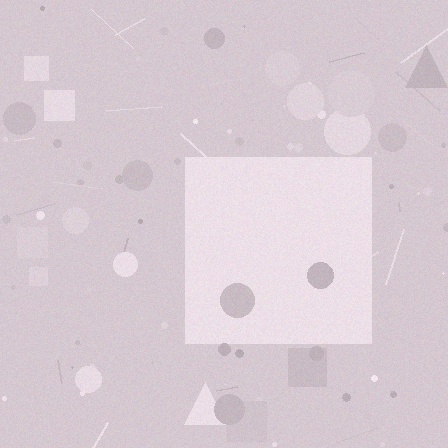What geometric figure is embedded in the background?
A square is embedded in the background.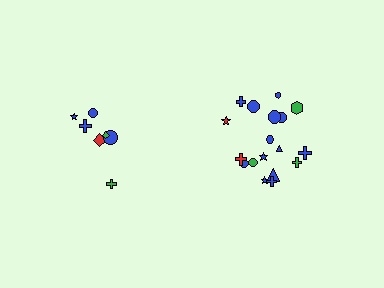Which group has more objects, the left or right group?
The right group.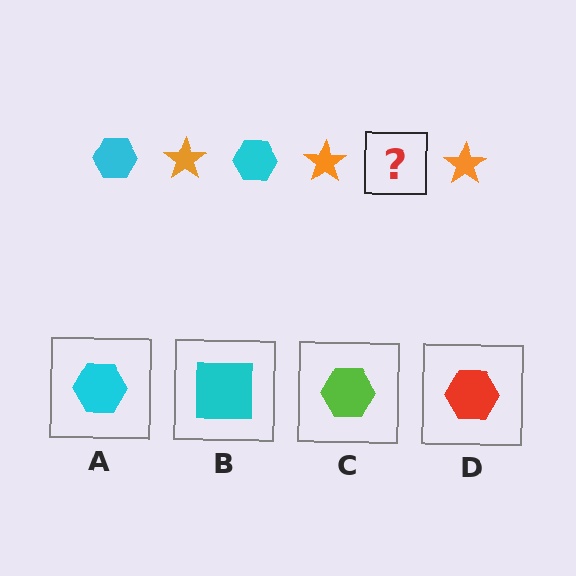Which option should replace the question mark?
Option A.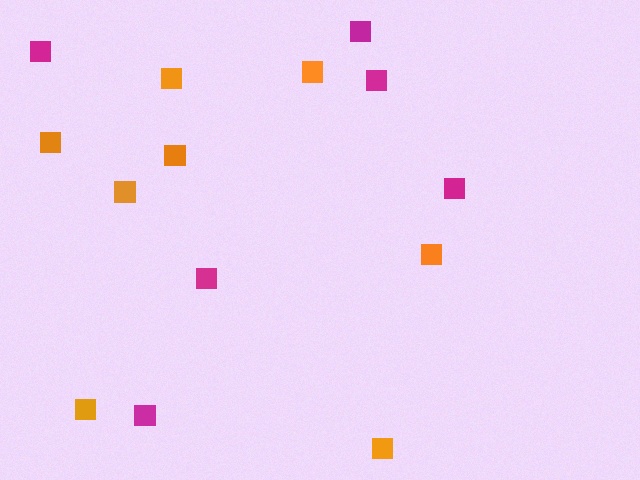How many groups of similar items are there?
There are 2 groups: one group of magenta squares (6) and one group of orange squares (8).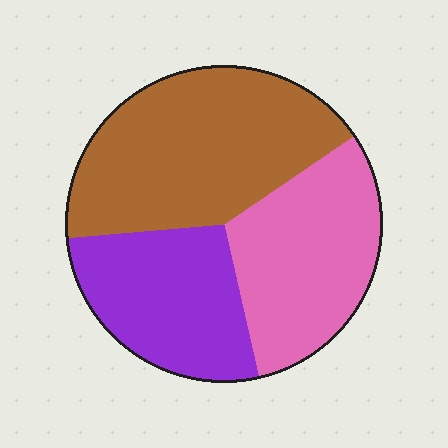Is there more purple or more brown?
Brown.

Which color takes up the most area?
Brown, at roughly 40%.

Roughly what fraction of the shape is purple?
Purple takes up about one quarter (1/4) of the shape.